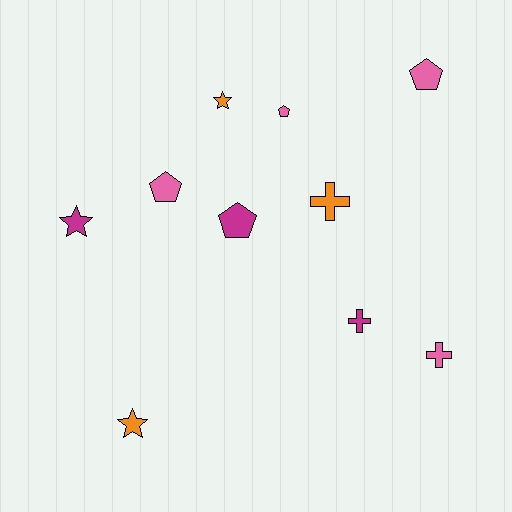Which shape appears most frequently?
Pentagon, with 4 objects.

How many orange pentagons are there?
There are no orange pentagons.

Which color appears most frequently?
Pink, with 4 objects.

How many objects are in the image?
There are 10 objects.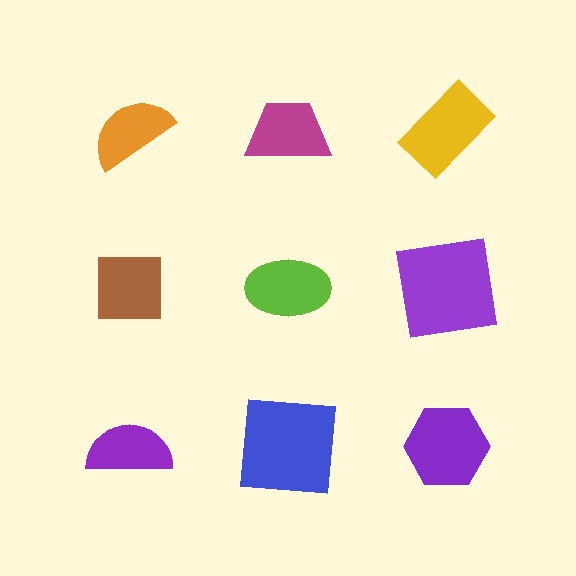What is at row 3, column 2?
A blue square.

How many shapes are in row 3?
3 shapes.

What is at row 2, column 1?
A brown square.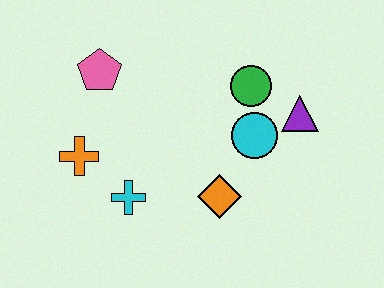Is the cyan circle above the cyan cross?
Yes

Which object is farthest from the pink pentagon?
The purple triangle is farthest from the pink pentagon.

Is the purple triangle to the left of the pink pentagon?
No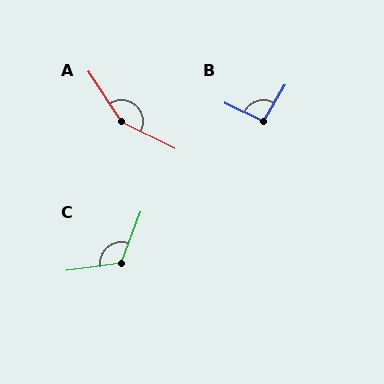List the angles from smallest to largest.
B (95°), C (119°), A (149°).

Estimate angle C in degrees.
Approximately 119 degrees.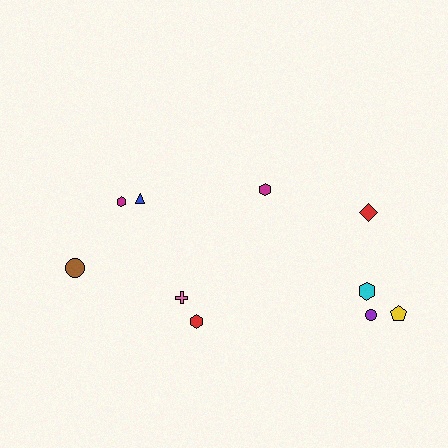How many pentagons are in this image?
There is 1 pentagon.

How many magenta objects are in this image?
There are 2 magenta objects.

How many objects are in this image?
There are 10 objects.